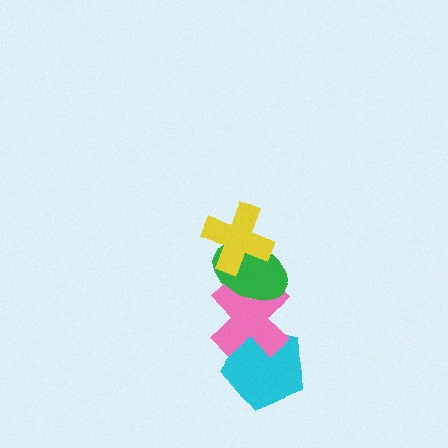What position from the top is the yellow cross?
The yellow cross is 1st from the top.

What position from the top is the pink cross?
The pink cross is 3rd from the top.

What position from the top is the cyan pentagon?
The cyan pentagon is 4th from the top.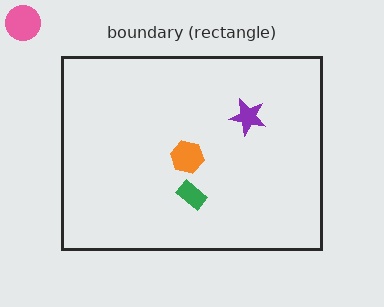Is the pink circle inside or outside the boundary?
Outside.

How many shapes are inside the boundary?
3 inside, 1 outside.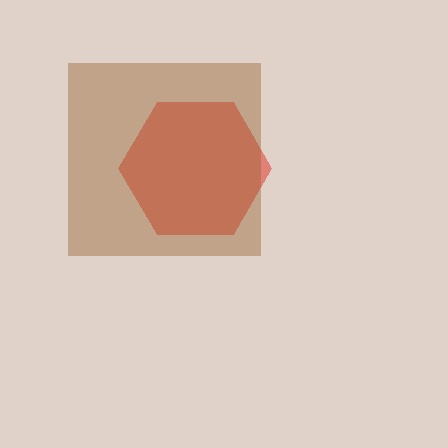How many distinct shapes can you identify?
There are 2 distinct shapes: a red hexagon, a brown square.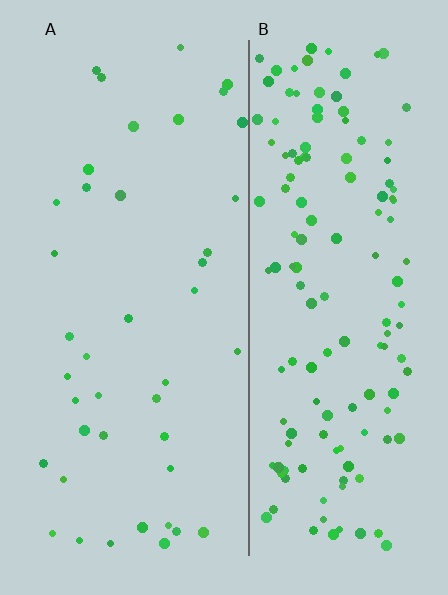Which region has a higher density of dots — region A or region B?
B (the right).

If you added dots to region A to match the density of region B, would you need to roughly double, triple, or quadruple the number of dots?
Approximately quadruple.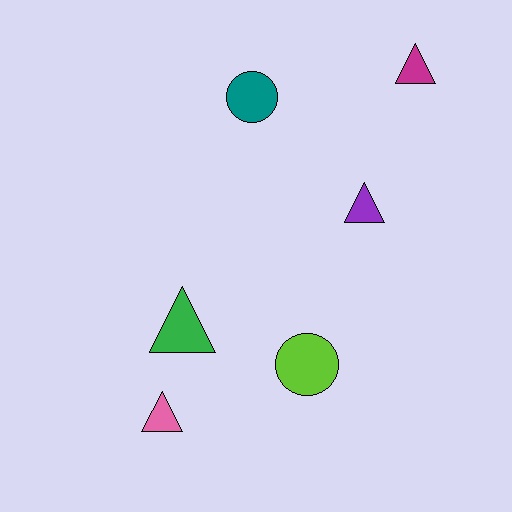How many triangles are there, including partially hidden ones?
There are 4 triangles.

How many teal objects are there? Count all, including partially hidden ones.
There is 1 teal object.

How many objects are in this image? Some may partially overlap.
There are 6 objects.